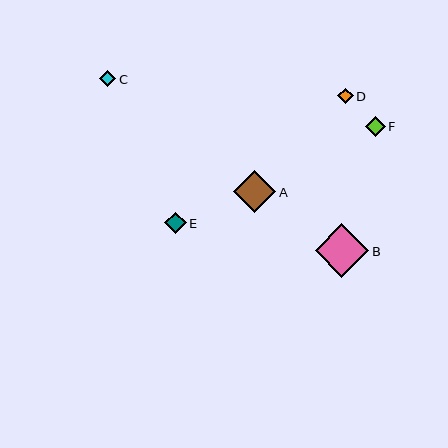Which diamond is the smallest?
Diamond D is the smallest with a size of approximately 16 pixels.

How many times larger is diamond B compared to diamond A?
Diamond B is approximately 1.3 times the size of diamond A.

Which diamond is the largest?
Diamond B is the largest with a size of approximately 53 pixels.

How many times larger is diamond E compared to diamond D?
Diamond E is approximately 1.4 times the size of diamond D.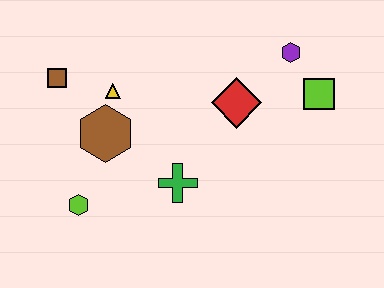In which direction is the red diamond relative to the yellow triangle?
The red diamond is to the right of the yellow triangle.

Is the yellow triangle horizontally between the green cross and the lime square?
No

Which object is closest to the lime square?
The purple hexagon is closest to the lime square.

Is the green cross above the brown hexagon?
No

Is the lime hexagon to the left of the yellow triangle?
Yes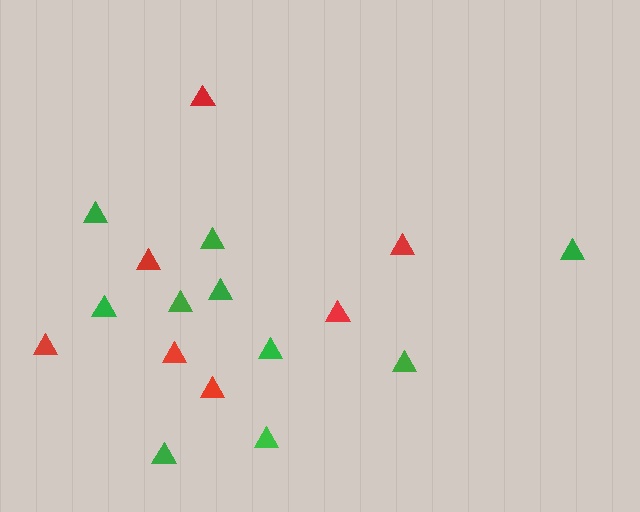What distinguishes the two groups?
There are 2 groups: one group of red triangles (7) and one group of green triangles (10).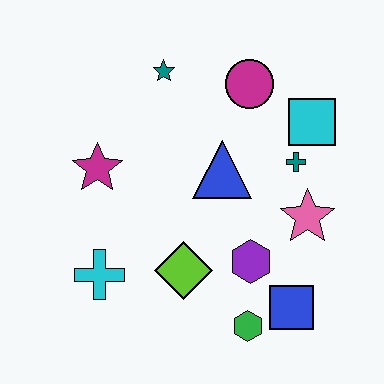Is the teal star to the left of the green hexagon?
Yes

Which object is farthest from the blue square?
The teal star is farthest from the blue square.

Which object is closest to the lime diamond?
The purple hexagon is closest to the lime diamond.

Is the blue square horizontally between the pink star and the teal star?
Yes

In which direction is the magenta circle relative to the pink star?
The magenta circle is above the pink star.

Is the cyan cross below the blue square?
No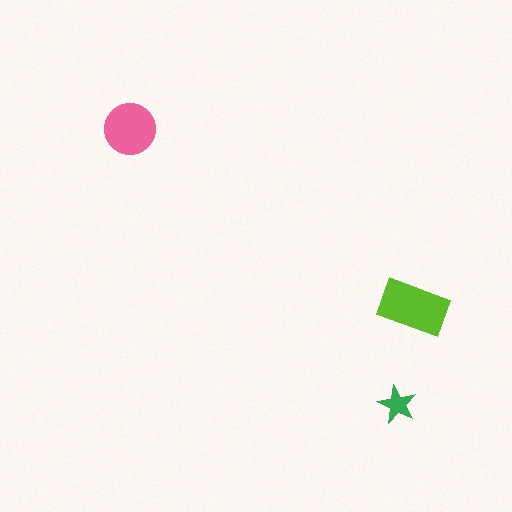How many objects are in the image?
There are 3 objects in the image.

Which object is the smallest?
The green star.